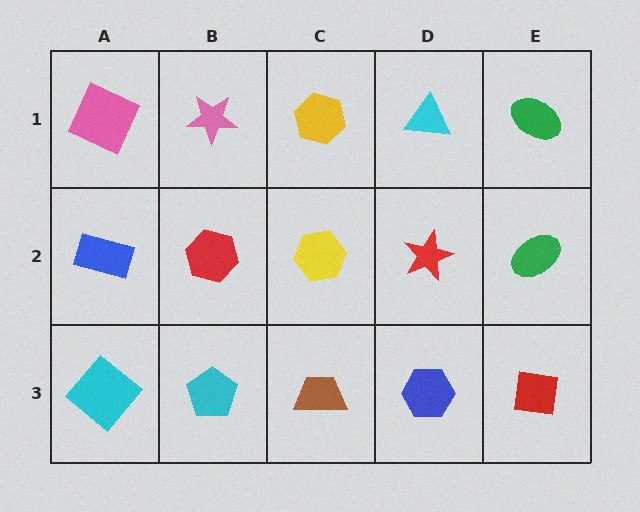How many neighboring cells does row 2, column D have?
4.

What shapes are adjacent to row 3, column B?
A red hexagon (row 2, column B), a cyan diamond (row 3, column A), a brown trapezoid (row 3, column C).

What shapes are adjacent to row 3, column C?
A yellow hexagon (row 2, column C), a cyan pentagon (row 3, column B), a blue hexagon (row 3, column D).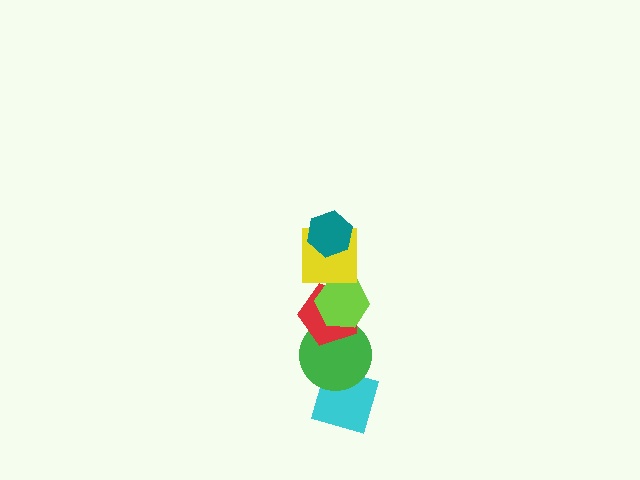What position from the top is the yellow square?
The yellow square is 2nd from the top.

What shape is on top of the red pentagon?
The lime hexagon is on top of the red pentagon.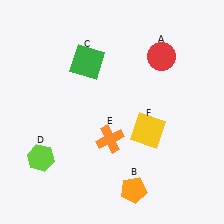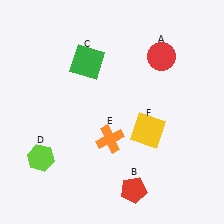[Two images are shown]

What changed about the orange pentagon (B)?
In Image 1, B is orange. In Image 2, it changed to red.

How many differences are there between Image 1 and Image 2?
There is 1 difference between the two images.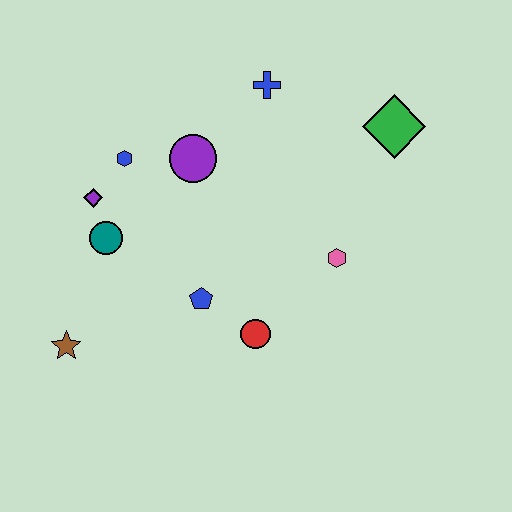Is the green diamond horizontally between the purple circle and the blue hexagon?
No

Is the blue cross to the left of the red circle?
No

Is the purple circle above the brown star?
Yes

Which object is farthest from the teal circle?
The green diamond is farthest from the teal circle.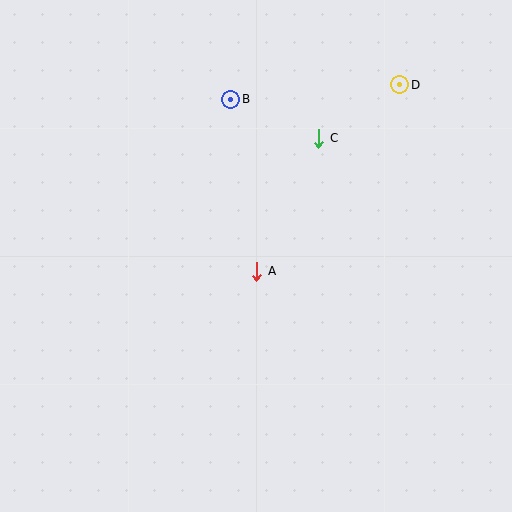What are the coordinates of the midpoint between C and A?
The midpoint between C and A is at (288, 205).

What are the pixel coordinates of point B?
Point B is at (230, 99).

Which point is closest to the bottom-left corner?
Point A is closest to the bottom-left corner.